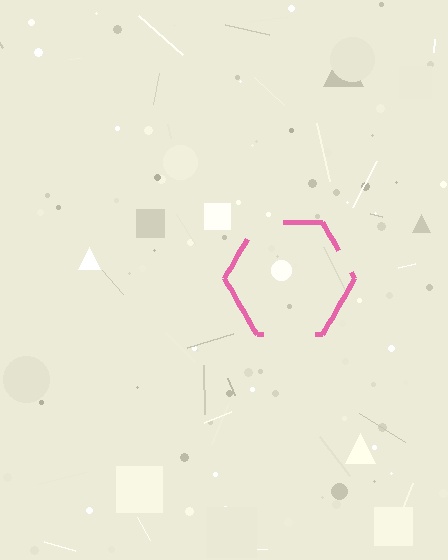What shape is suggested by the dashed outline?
The dashed outline suggests a hexagon.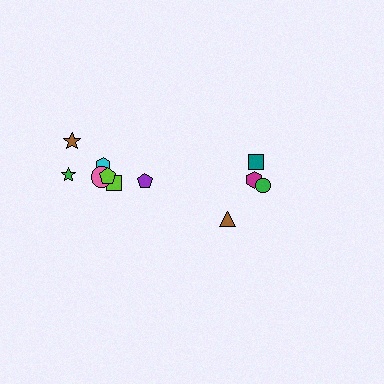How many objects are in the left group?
There are 7 objects.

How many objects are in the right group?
There are 4 objects.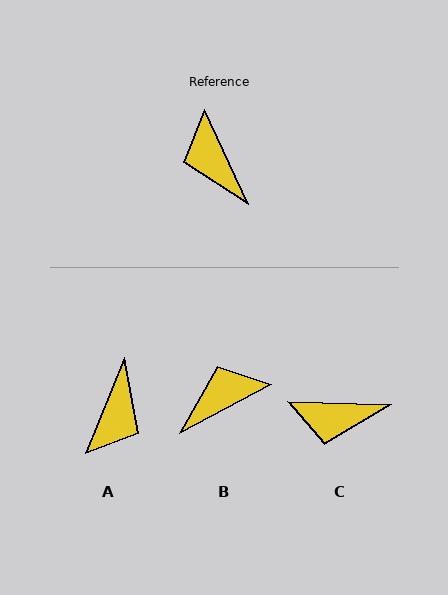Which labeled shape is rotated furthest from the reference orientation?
A, about 134 degrees away.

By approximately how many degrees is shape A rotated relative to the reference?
Approximately 134 degrees counter-clockwise.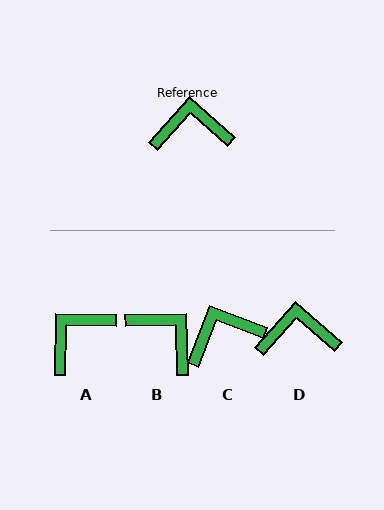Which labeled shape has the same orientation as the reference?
D.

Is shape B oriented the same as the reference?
No, it is off by about 48 degrees.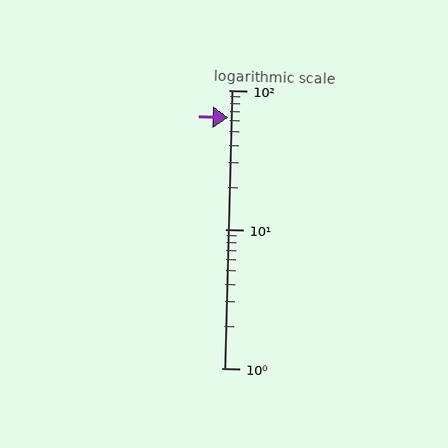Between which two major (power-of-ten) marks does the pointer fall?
The pointer is between 10 and 100.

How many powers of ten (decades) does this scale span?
The scale spans 2 decades, from 1 to 100.